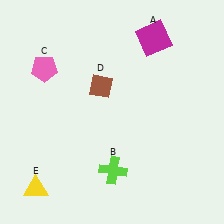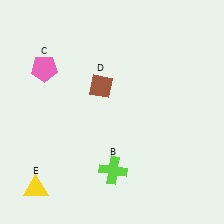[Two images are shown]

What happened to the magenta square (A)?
The magenta square (A) was removed in Image 2. It was in the top-right area of Image 1.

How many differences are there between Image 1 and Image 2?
There is 1 difference between the two images.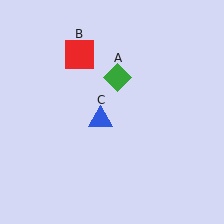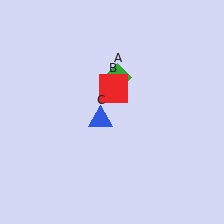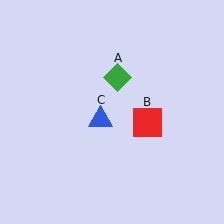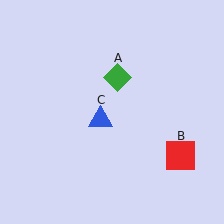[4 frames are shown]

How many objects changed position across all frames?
1 object changed position: red square (object B).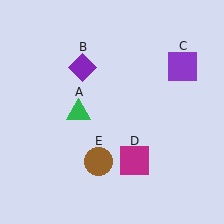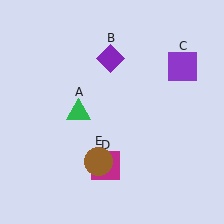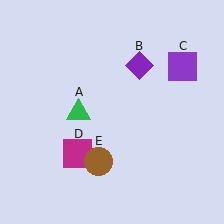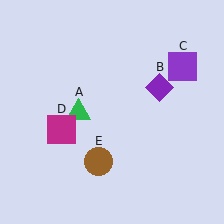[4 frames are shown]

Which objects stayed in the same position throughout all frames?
Green triangle (object A) and purple square (object C) and brown circle (object E) remained stationary.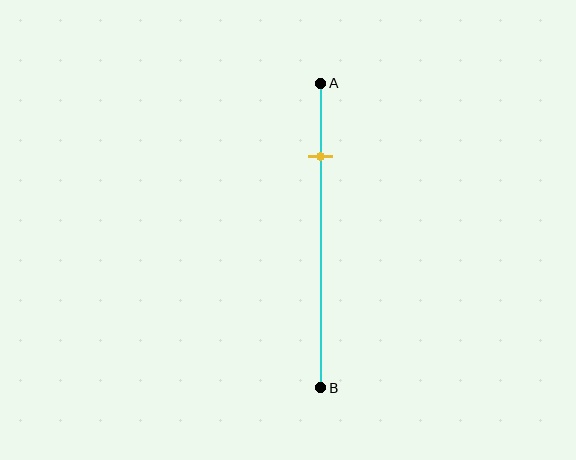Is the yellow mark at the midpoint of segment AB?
No, the mark is at about 25% from A, not at the 50% midpoint.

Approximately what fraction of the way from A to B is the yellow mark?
The yellow mark is approximately 25% of the way from A to B.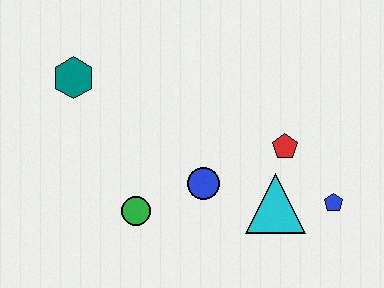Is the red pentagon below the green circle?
No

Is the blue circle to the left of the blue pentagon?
Yes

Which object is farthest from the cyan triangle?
The teal hexagon is farthest from the cyan triangle.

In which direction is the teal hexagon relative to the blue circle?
The teal hexagon is to the left of the blue circle.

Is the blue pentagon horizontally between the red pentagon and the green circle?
No